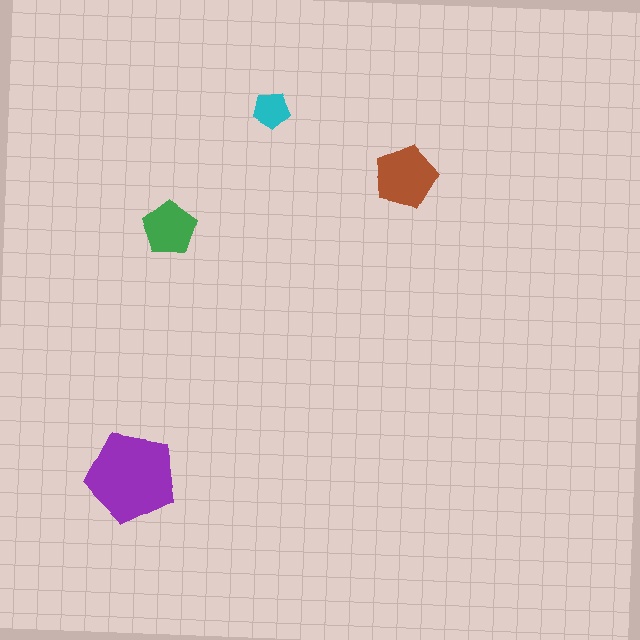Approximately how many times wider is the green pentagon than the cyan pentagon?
About 1.5 times wider.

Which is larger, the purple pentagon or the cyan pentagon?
The purple one.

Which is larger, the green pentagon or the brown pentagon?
The brown one.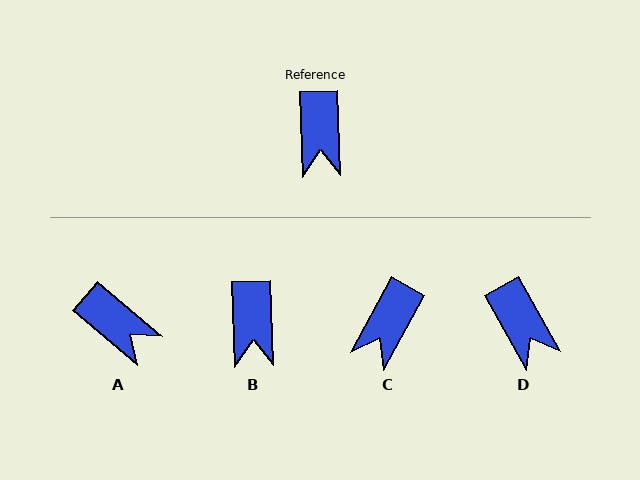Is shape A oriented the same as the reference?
No, it is off by about 48 degrees.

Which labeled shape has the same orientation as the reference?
B.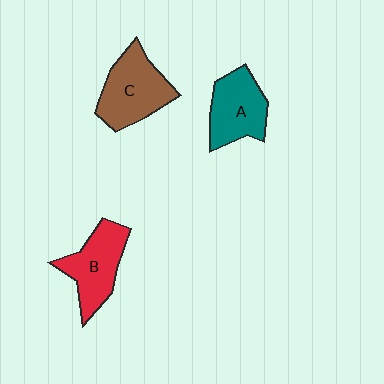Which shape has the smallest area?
Shape A (teal).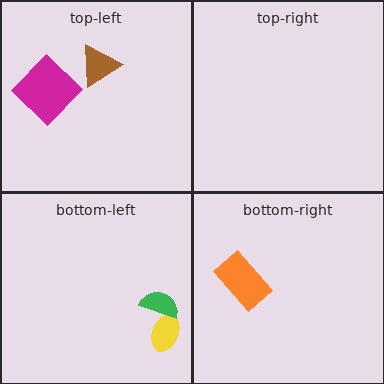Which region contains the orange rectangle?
The bottom-right region.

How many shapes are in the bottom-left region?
2.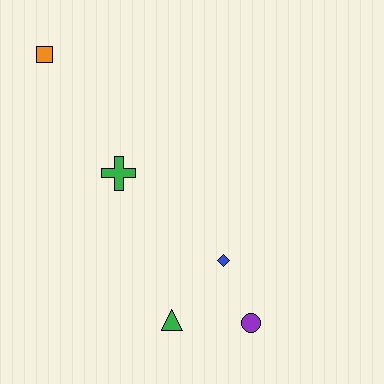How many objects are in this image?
There are 5 objects.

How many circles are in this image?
There is 1 circle.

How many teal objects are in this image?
There are no teal objects.